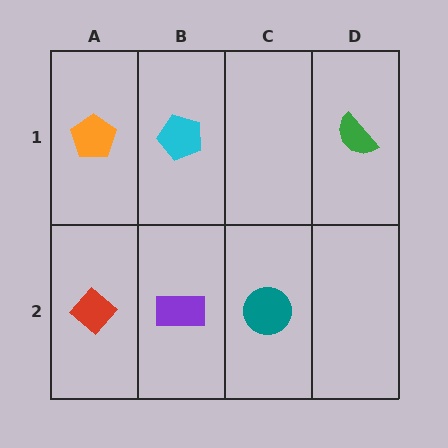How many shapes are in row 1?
3 shapes.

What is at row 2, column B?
A purple rectangle.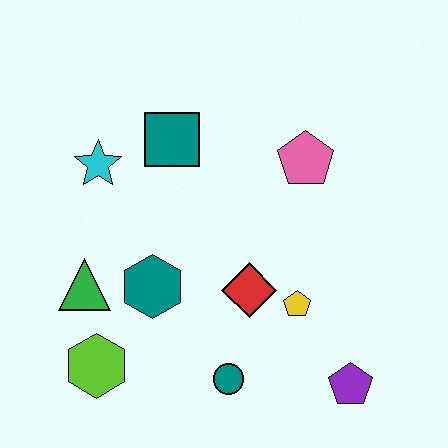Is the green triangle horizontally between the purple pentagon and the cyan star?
No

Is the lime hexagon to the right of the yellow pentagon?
No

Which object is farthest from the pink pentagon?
The lime hexagon is farthest from the pink pentagon.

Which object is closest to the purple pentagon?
The yellow pentagon is closest to the purple pentagon.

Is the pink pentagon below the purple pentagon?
No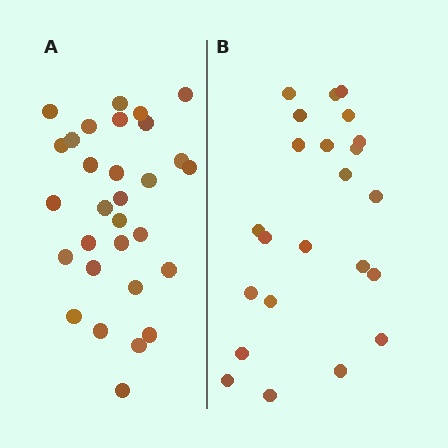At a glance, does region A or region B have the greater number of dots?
Region A (the left region) has more dots.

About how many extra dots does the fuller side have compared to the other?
Region A has roughly 8 or so more dots than region B.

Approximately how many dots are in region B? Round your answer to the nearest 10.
About 20 dots. (The exact count is 23, which rounds to 20.)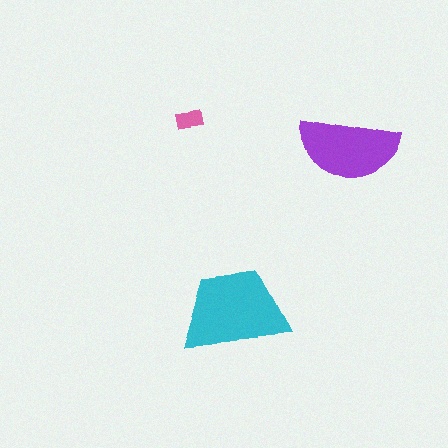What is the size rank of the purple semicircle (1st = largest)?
2nd.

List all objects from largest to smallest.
The cyan trapezoid, the purple semicircle, the pink rectangle.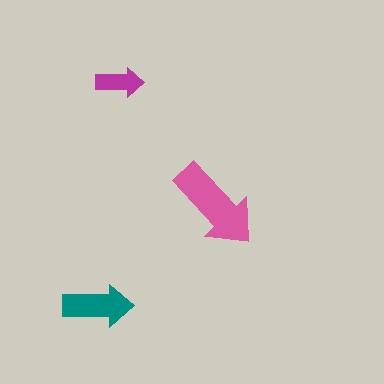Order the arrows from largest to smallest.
the pink one, the teal one, the magenta one.